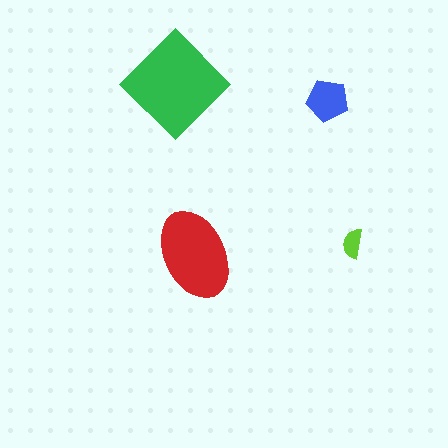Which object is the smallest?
The lime semicircle.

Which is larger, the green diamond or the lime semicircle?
The green diamond.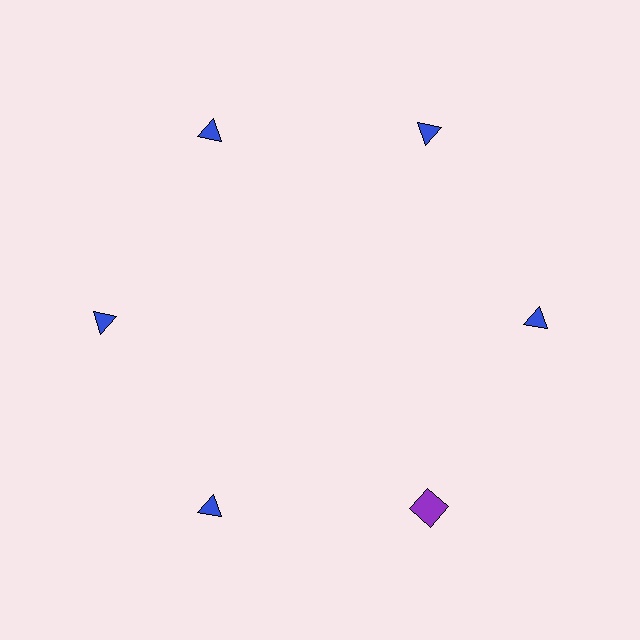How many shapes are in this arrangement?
There are 6 shapes arranged in a ring pattern.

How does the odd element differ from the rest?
It differs in both color (purple instead of blue) and shape (square instead of triangle).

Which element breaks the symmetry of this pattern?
The purple square at roughly the 5 o'clock position breaks the symmetry. All other shapes are blue triangles.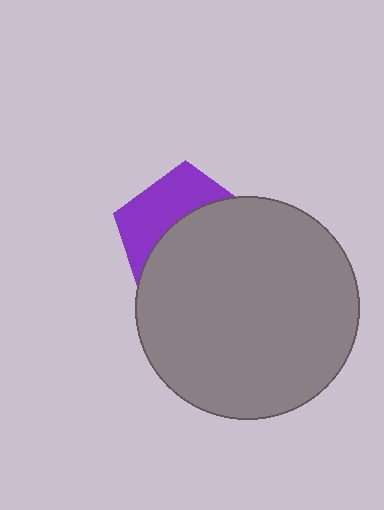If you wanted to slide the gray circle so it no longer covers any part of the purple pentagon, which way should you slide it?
Slide it down — that is the most direct way to separate the two shapes.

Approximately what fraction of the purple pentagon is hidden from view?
Roughly 62% of the purple pentagon is hidden behind the gray circle.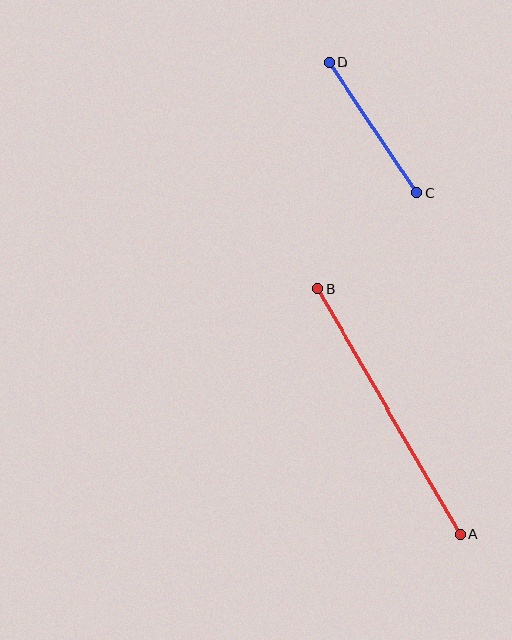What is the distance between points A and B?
The distance is approximately 284 pixels.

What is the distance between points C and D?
The distance is approximately 156 pixels.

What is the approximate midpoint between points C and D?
The midpoint is at approximately (373, 128) pixels.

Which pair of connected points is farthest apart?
Points A and B are farthest apart.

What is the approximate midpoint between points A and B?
The midpoint is at approximately (389, 412) pixels.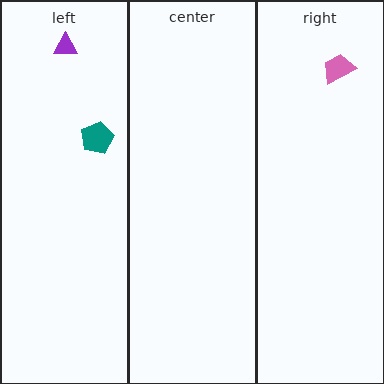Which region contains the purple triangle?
The left region.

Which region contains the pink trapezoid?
The right region.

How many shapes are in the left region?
2.